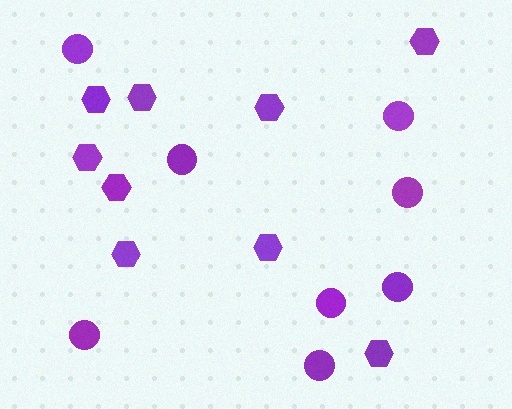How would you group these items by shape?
There are 2 groups: one group of circles (8) and one group of hexagons (9).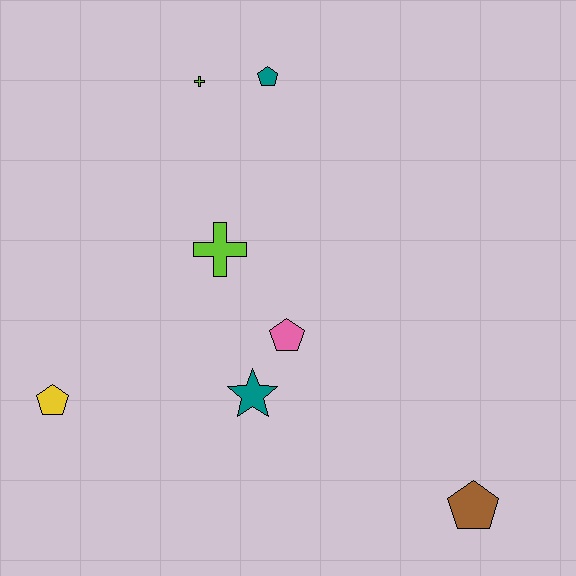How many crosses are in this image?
There are 2 crosses.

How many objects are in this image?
There are 7 objects.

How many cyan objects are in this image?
There are no cyan objects.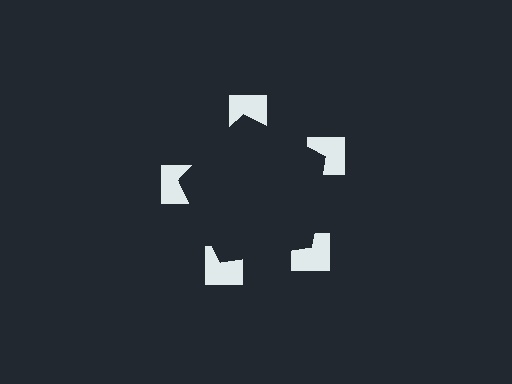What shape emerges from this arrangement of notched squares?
An illusory pentagon — its edges are inferred from the aligned wedge cuts in the notched squares, not physically drawn.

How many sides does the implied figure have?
5 sides.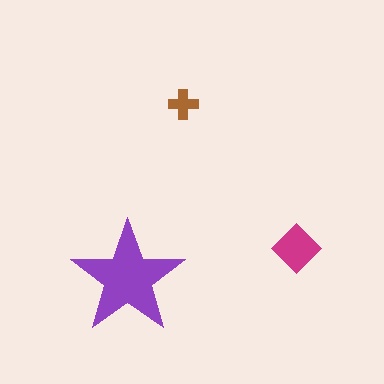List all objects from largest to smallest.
The purple star, the magenta diamond, the brown cross.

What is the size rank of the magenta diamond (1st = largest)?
2nd.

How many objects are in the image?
There are 3 objects in the image.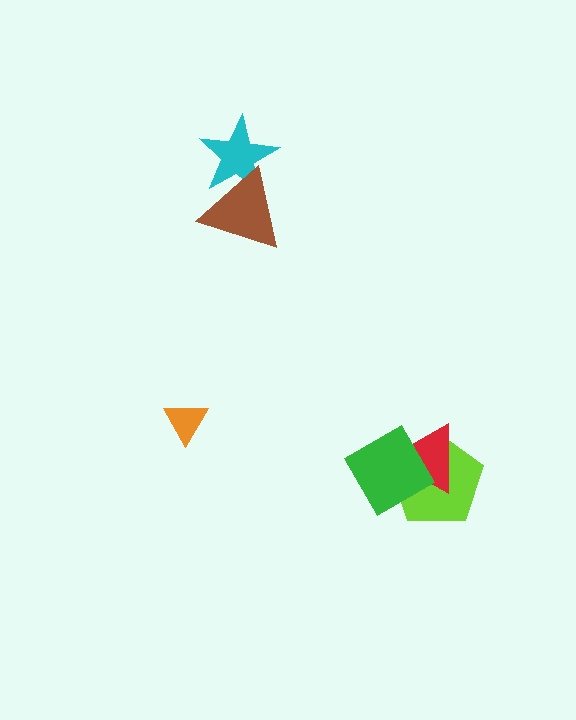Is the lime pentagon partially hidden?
Yes, it is partially covered by another shape.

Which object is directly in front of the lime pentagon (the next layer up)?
The red triangle is directly in front of the lime pentagon.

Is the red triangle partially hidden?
Yes, it is partially covered by another shape.